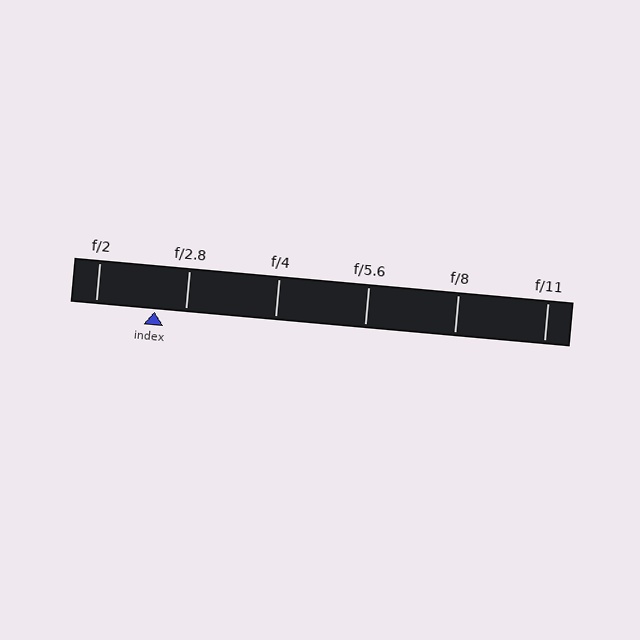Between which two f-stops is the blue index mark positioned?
The index mark is between f/2 and f/2.8.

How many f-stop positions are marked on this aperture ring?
There are 6 f-stop positions marked.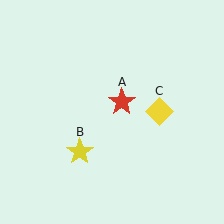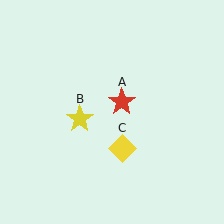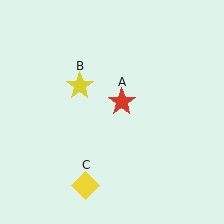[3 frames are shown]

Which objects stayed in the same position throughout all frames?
Red star (object A) remained stationary.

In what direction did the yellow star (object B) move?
The yellow star (object B) moved up.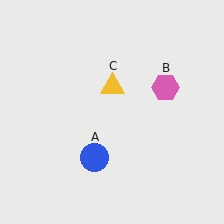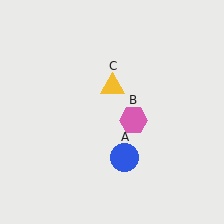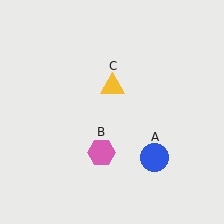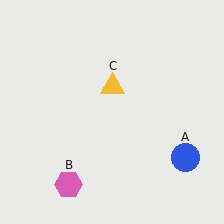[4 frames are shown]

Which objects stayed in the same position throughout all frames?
Yellow triangle (object C) remained stationary.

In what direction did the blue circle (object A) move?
The blue circle (object A) moved right.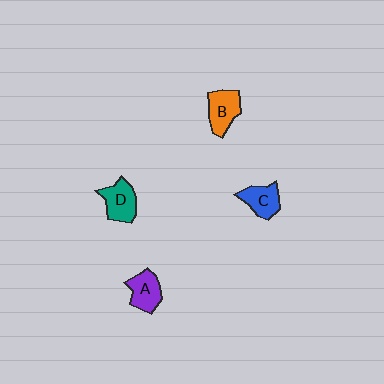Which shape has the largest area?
Shape D (teal).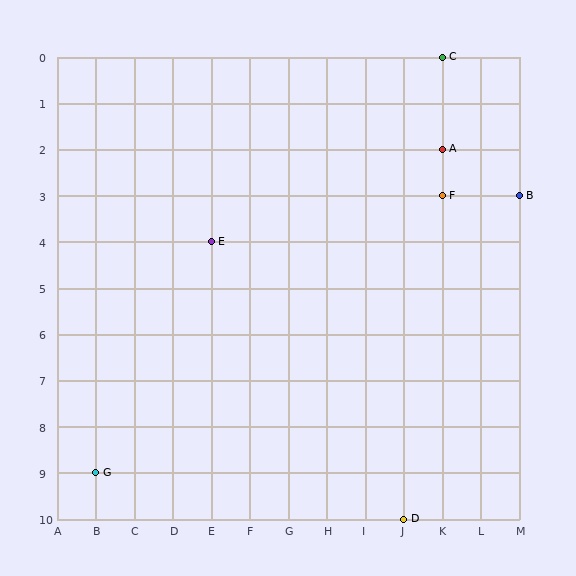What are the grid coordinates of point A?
Point A is at grid coordinates (K, 2).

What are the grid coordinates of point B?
Point B is at grid coordinates (M, 3).